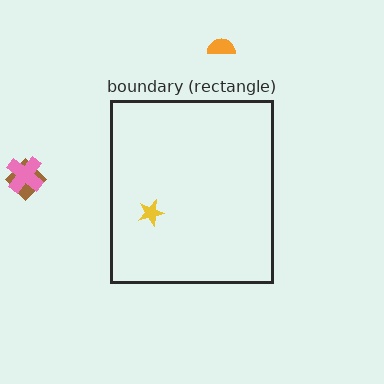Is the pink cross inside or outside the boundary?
Outside.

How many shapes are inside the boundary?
1 inside, 3 outside.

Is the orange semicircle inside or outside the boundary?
Outside.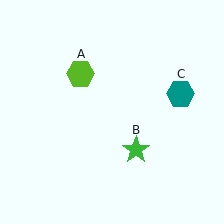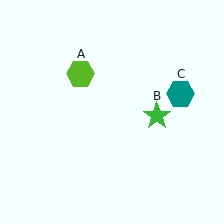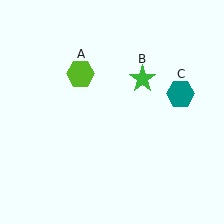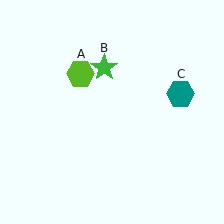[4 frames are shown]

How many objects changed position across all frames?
1 object changed position: green star (object B).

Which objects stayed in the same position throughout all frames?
Lime hexagon (object A) and teal hexagon (object C) remained stationary.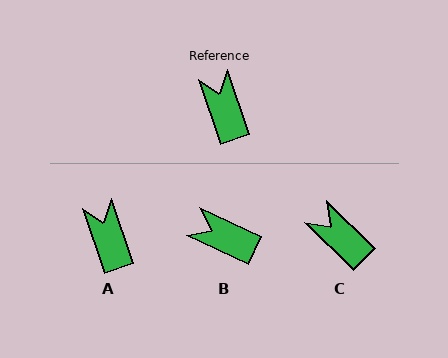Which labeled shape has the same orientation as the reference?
A.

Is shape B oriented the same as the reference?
No, it is off by about 46 degrees.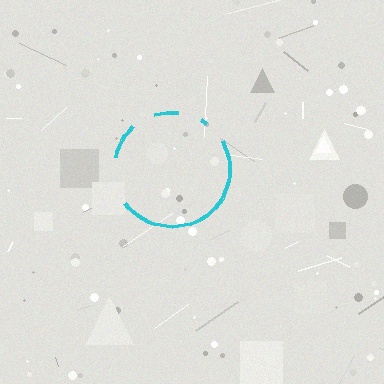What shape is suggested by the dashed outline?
The dashed outline suggests a circle.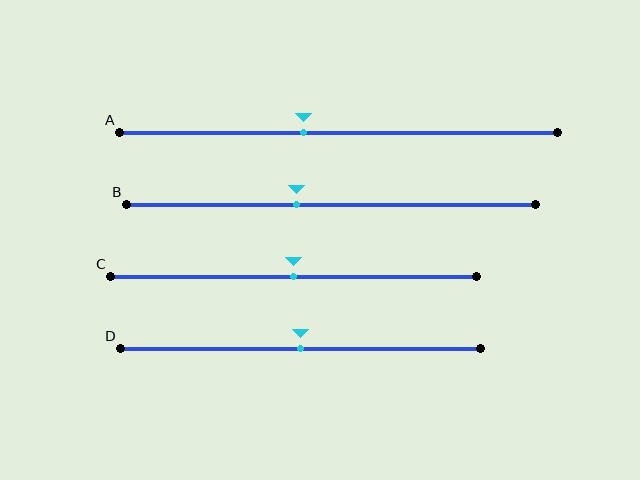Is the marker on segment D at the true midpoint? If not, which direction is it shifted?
Yes, the marker on segment D is at the true midpoint.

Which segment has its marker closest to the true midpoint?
Segment C has its marker closest to the true midpoint.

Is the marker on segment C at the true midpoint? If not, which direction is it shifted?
Yes, the marker on segment C is at the true midpoint.